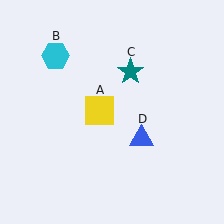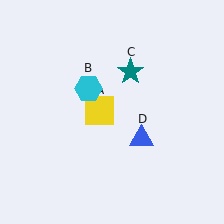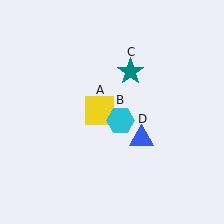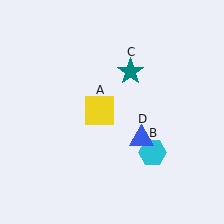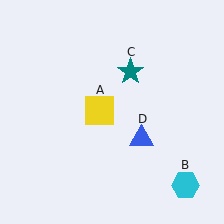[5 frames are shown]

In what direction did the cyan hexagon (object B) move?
The cyan hexagon (object B) moved down and to the right.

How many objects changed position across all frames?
1 object changed position: cyan hexagon (object B).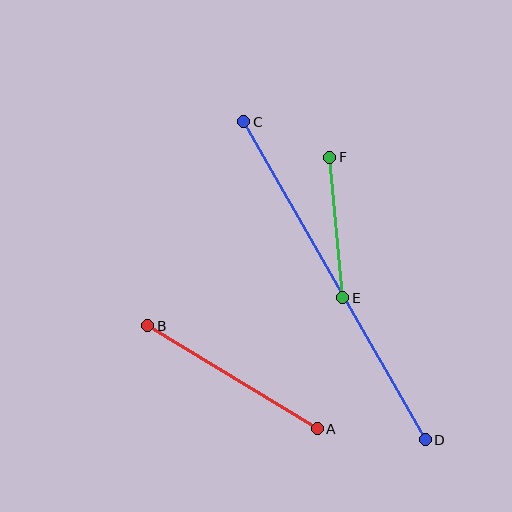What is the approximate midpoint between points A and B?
The midpoint is at approximately (232, 377) pixels.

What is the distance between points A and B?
The distance is approximately 198 pixels.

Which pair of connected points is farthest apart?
Points C and D are farthest apart.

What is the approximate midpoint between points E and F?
The midpoint is at approximately (336, 227) pixels.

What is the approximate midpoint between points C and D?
The midpoint is at approximately (334, 281) pixels.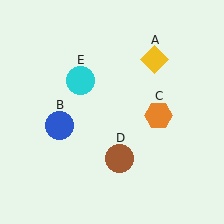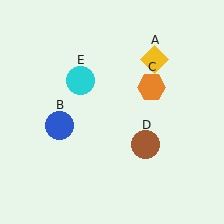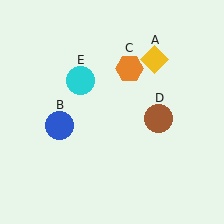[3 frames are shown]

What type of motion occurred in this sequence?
The orange hexagon (object C), brown circle (object D) rotated counterclockwise around the center of the scene.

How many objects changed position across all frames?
2 objects changed position: orange hexagon (object C), brown circle (object D).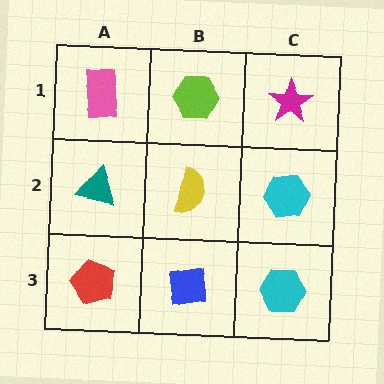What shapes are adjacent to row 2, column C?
A magenta star (row 1, column C), a cyan hexagon (row 3, column C), a yellow semicircle (row 2, column B).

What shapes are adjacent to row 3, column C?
A cyan hexagon (row 2, column C), a blue square (row 3, column B).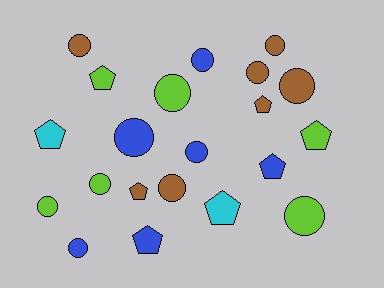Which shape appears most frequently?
Circle, with 13 objects.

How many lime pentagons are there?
There are 2 lime pentagons.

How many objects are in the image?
There are 21 objects.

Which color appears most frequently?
Brown, with 7 objects.